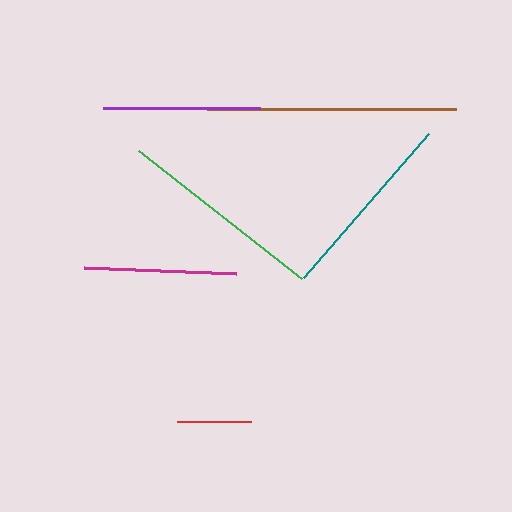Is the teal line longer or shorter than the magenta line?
The teal line is longer than the magenta line.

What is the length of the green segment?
The green segment is approximately 207 pixels long.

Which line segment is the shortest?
The red line is the shortest at approximately 74 pixels.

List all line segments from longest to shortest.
From longest to shortest: brown, green, teal, purple, magenta, red.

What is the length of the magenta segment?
The magenta segment is approximately 153 pixels long.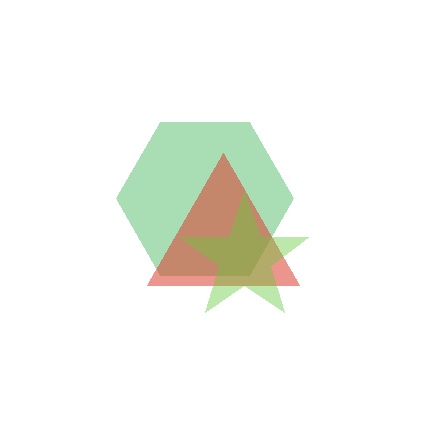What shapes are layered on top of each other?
The layered shapes are: a green hexagon, a red triangle, a lime star.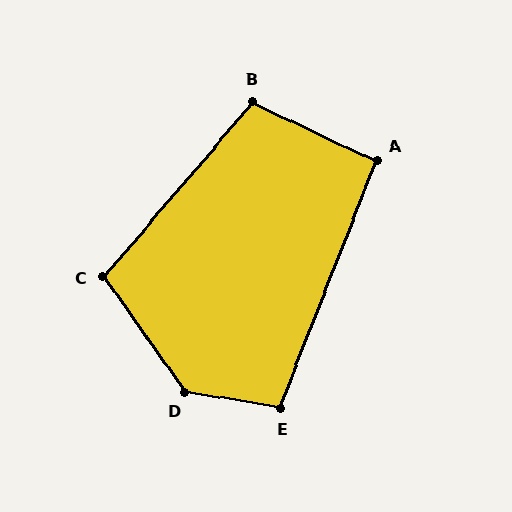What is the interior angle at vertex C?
Approximately 105 degrees (obtuse).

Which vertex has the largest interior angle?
D, at approximately 134 degrees.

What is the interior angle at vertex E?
Approximately 102 degrees (obtuse).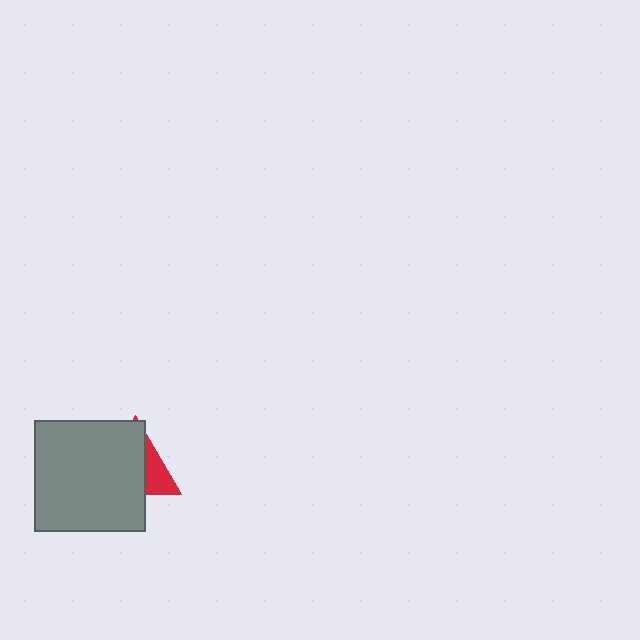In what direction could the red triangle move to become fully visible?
The red triangle could move right. That would shift it out from behind the gray square entirely.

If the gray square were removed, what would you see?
You would see the complete red triangle.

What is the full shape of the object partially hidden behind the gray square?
The partially hidden object is a red triangle.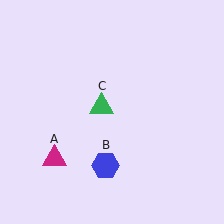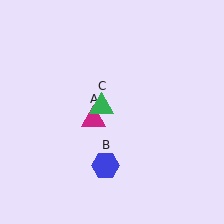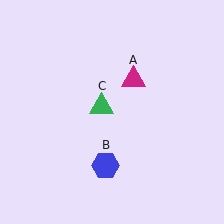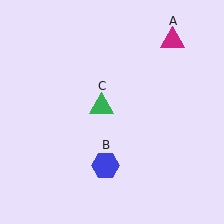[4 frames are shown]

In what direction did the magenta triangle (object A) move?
The magenta triangle (object A) moved up and to the right.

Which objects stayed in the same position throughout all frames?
Blue hexagon (object B) and green triangle (object C) remained stationary.